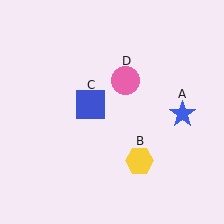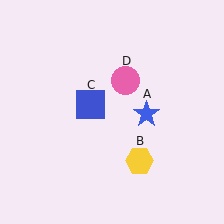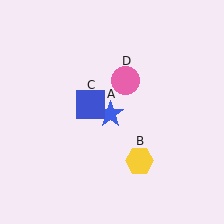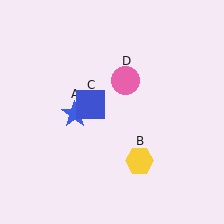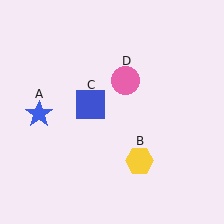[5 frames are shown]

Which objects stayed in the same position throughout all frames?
Yellow hexagon (object B) and blue square (object C) and pink circle (object D) remained stationary.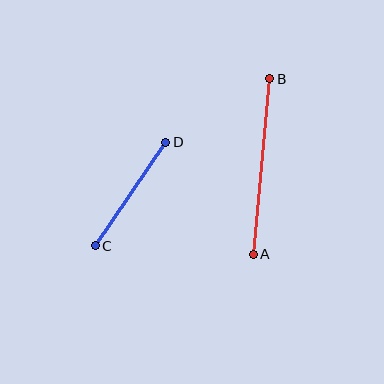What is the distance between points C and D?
The distance is approximately 125 pixels.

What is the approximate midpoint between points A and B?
The midpoint is at approximately (261, 167) pixels.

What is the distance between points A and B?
The distance is approximately 176 pixels.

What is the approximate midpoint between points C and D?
The midpoint is at approximately (131, 194) pixels.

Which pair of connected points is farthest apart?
Points A and B are farthest apart.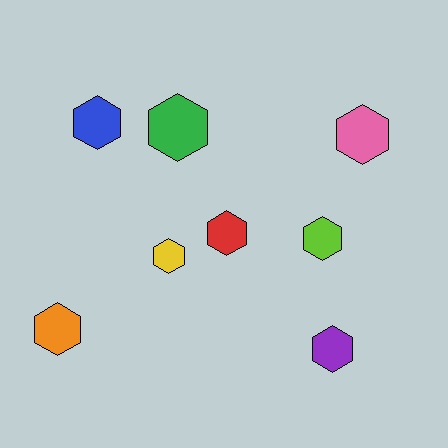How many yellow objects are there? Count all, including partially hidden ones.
There is 1 yellow object.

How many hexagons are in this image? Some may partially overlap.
There are 8 hexagons.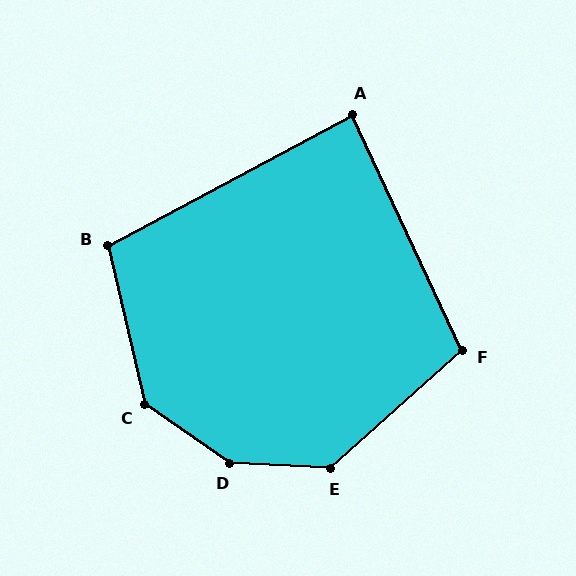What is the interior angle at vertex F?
Approximately 107 degrees (obtuse).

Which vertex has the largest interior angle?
D, at approximately 148 degrees.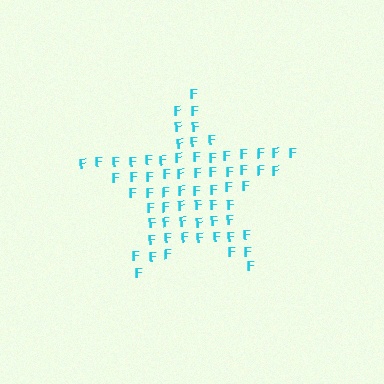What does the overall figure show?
The overall figure shows a star.